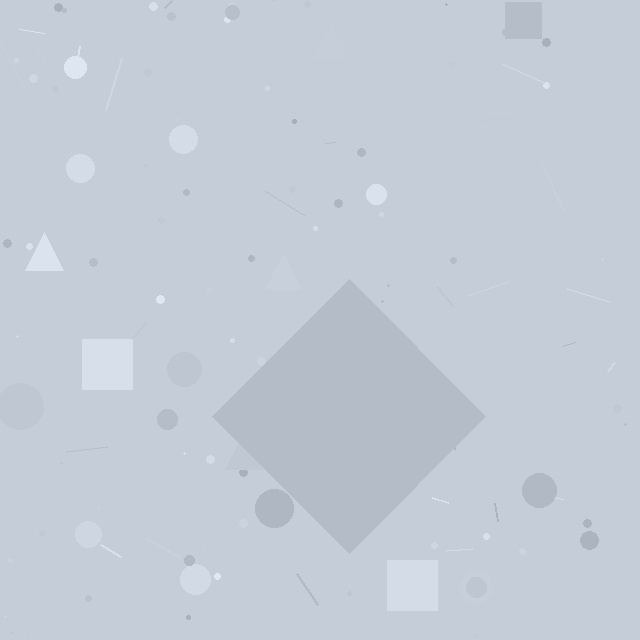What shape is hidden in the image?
A diamond is hidden in the image.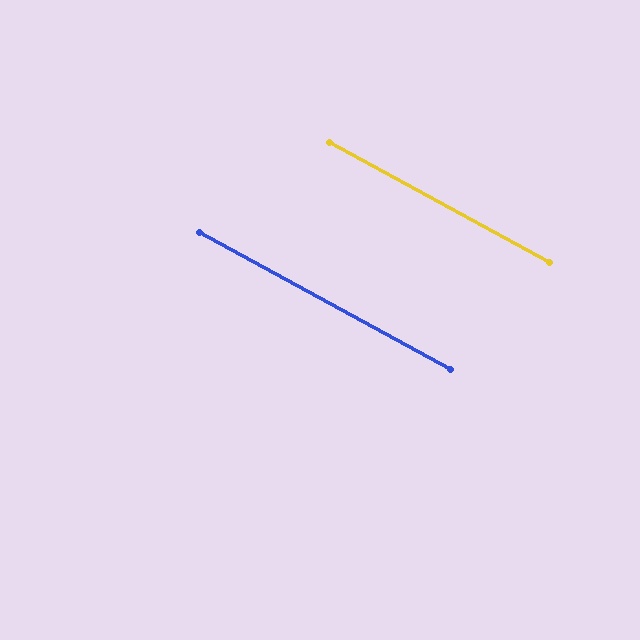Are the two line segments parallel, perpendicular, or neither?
Parallel — their directions differ by only 0.1°.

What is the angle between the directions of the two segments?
Approximately 0 degrees.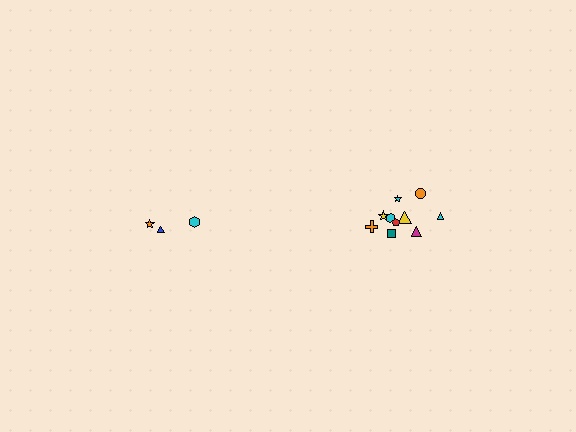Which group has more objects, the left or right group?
The right group.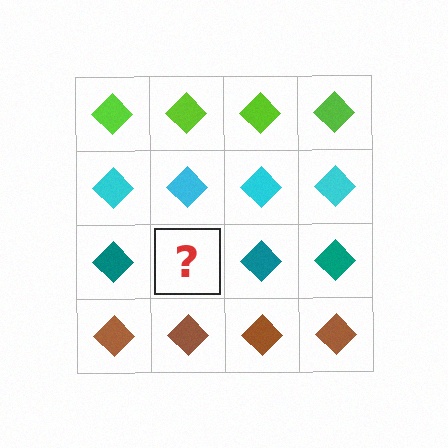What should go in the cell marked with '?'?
The missing cell should contain a teal diamond.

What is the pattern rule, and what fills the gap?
The rule is that each row has a consistent color. The gap should be filled with a teal diamond.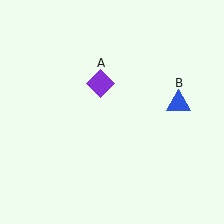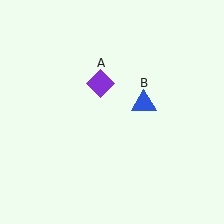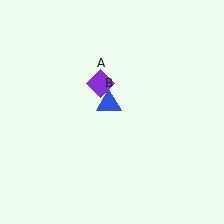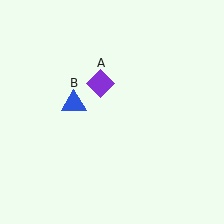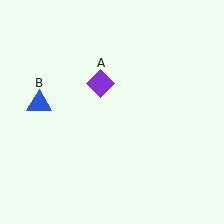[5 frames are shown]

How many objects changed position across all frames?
1 object changed position: blue triangle (object B).